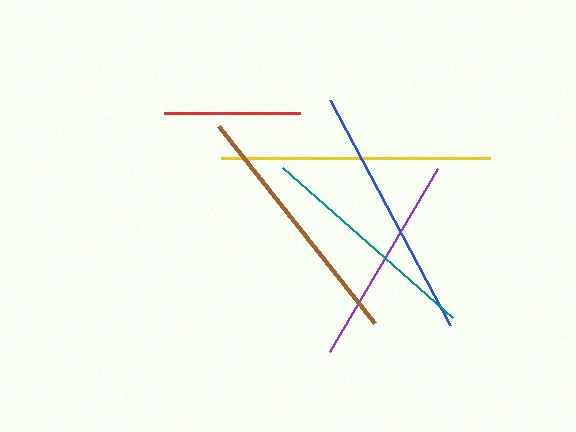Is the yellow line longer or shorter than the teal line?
The yellow line is longer than the teal line.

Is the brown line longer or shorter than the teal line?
The brown line is longer than the teal line.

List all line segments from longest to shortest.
From longest to shortest: yellow, blue, brown, teal, purple, red.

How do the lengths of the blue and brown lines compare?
The blue and brown lines are approximately the same length.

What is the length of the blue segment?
The blue segment is approximately 255 pixels long.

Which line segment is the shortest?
The red line is the shortest at approximately 136 pixels.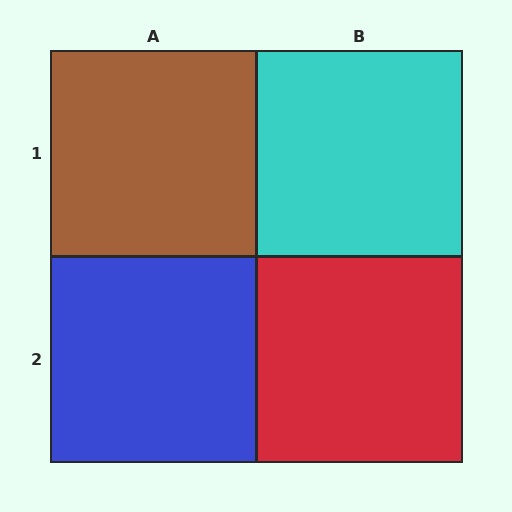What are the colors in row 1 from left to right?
Brown, cyan.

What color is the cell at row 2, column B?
Red.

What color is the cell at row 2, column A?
Blue.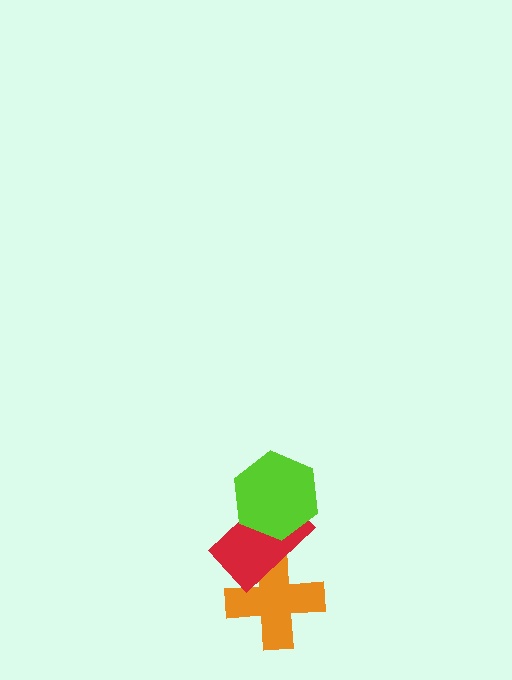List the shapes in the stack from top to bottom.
From top to bottom: the lime hexagon, the red rectangle, the orange cross.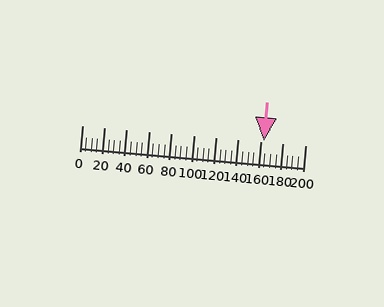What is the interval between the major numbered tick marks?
The major tick marks are spaced 20 units apart.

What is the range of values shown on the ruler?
The ruler shows values from 0 to 200.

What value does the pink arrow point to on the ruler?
The pink arrow points to approximately 163.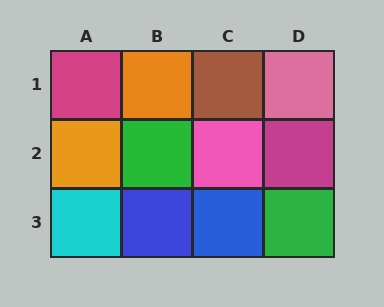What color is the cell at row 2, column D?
Magenta.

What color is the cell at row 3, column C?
Blue.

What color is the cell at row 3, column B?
Blue.